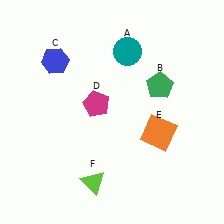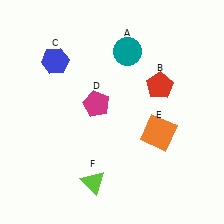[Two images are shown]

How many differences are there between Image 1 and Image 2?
There is 1 difference between the two images.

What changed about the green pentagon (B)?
In Image 1, B is green. In Image 2, it changed to red.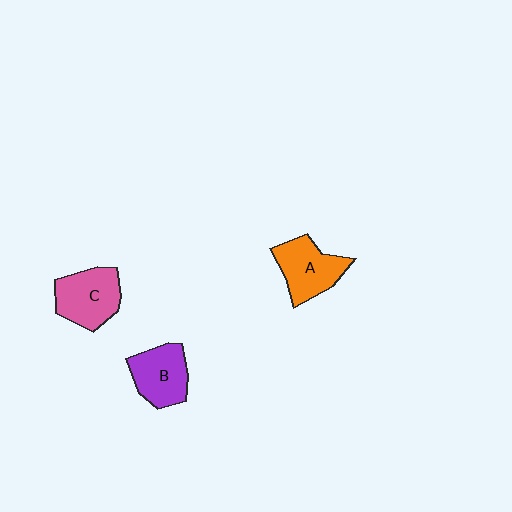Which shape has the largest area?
Shape C (pink).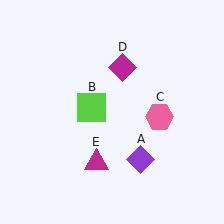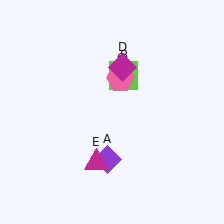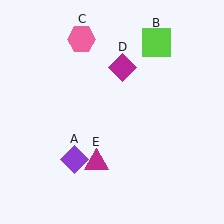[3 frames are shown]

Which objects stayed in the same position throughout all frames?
Magenta diamond (object D) and magenta triangle (object E) remained stationary.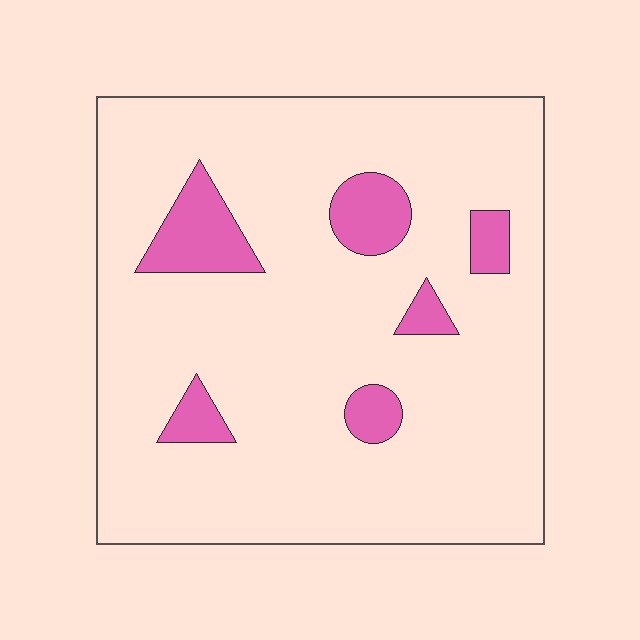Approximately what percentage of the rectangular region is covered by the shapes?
Approximately 10%.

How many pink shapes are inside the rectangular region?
6.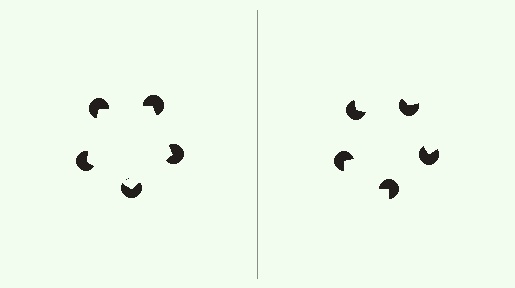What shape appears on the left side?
An illusory pentagon.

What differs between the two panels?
The pac-man discs are positioned identically on both sides; only the wedge orientations differ. On the left they align to a pentagon; on the right they are misaligned.